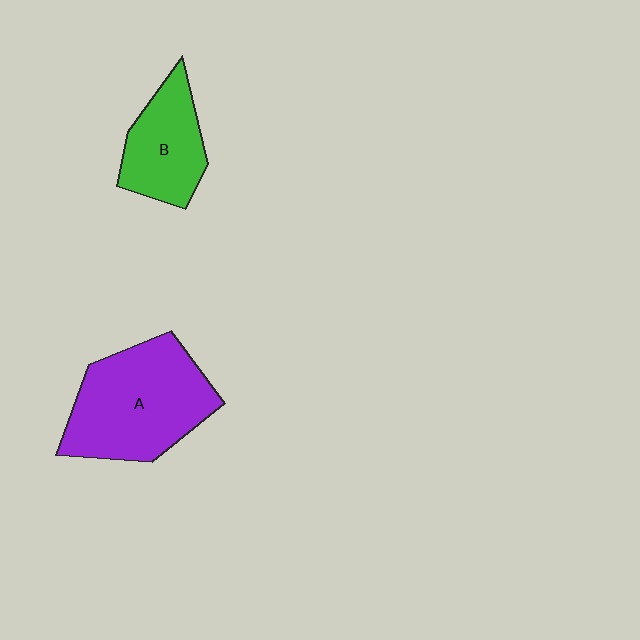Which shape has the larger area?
Shape A (purple).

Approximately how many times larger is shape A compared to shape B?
Approximately 1.7 times.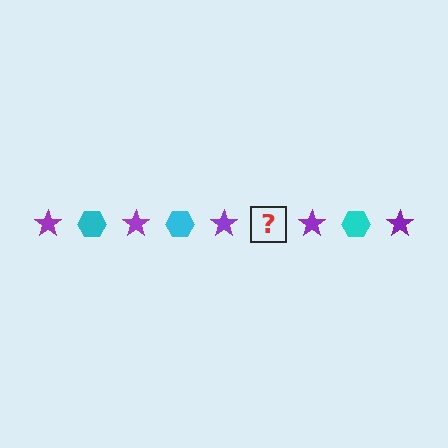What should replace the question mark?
The question mark should be replaced with a cyan hexagon.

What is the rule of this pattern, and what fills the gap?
The rule is that the pattern alternates between purple star and cyan hexagon. The gap should be filled with a cyan hexagon.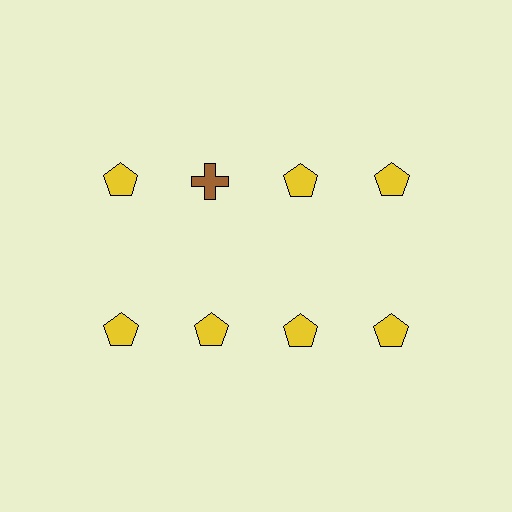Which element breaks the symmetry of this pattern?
The brown cross in the top row, second from left column breaks the symmetry. All other shapes are yellow pentagons.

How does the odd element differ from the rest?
It differs in both color (brown instead of yellow) and shape (cross instead of pentagon).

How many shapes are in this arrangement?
There are 8 shapes arranged in a grid pattern.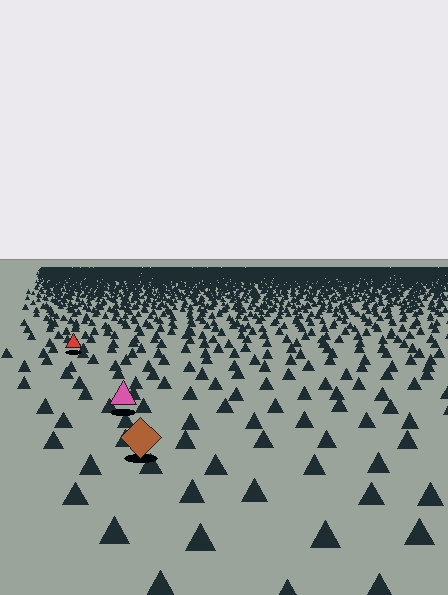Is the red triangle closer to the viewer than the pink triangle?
No. The pink triangle is closer — you can tell from the texture gradient: the ground texture is coarser near it.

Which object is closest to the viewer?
The brown diamond is closest. The texture marks near it are larger and more spread out.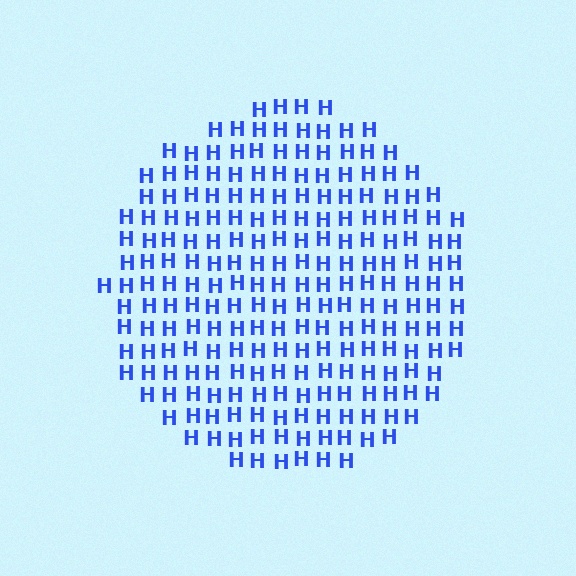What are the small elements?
The small elements are letter H's.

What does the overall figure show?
The overall figure shows a circle.